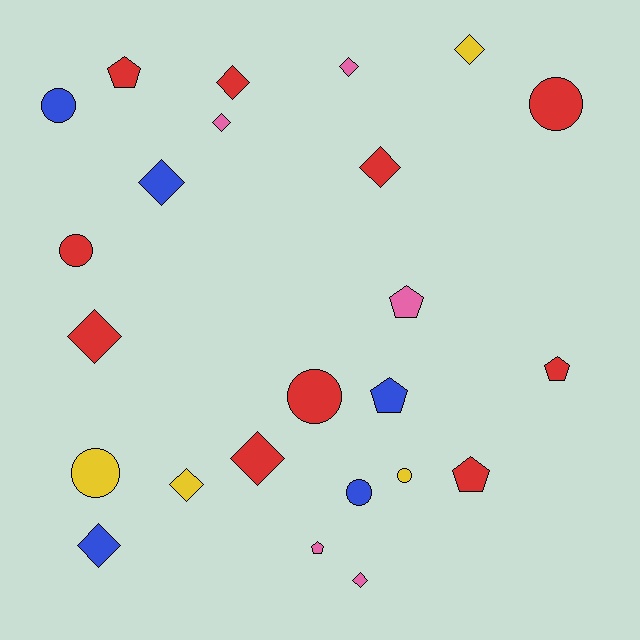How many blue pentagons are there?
There is 1 blue pentagon.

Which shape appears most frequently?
Diamond, with 11 objects.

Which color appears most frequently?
Red, with 10 objects.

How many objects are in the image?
There are 24 objects.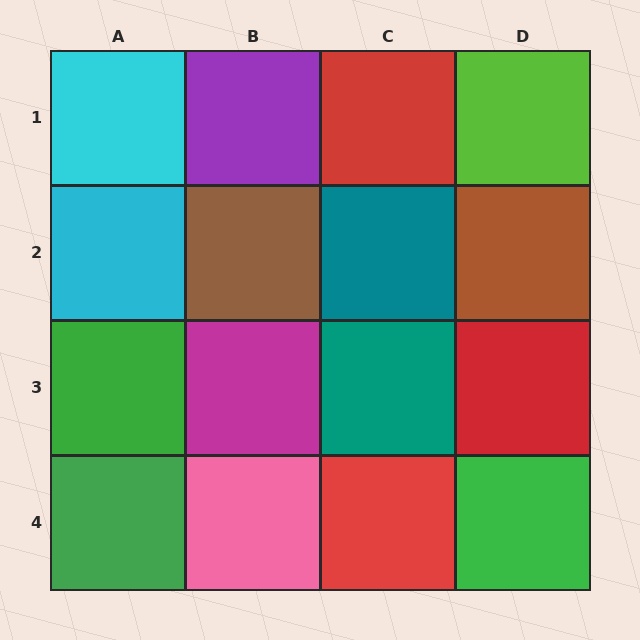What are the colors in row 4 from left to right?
Green, pink, red, green.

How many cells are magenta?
1 cell is magenta.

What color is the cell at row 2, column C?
Teal.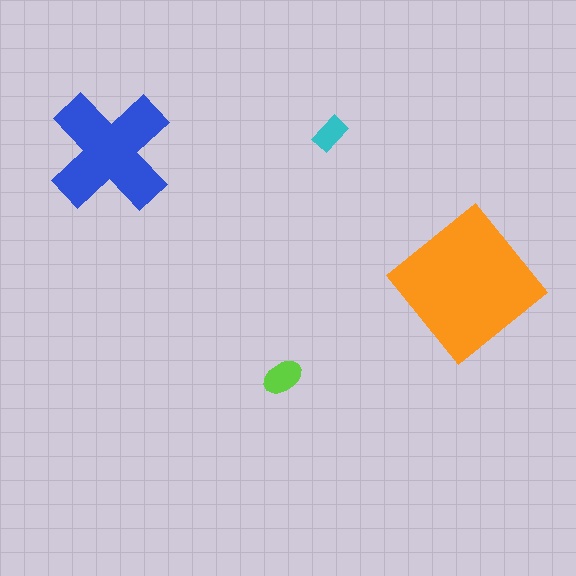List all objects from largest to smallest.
The orange diamond, the blue cross, the lime ellipse, the cyan rectangle.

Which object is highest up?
The cyan rectangle is topmost.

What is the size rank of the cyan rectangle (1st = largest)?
4th.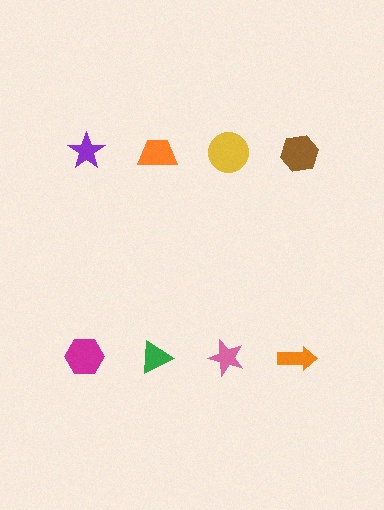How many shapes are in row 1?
4 shapes.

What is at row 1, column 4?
A brown hexagon.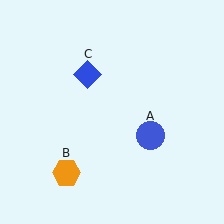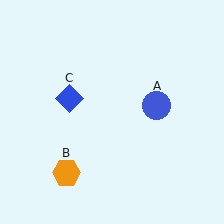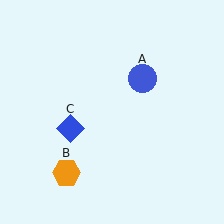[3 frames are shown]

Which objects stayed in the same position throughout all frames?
Orange hexagon (object B) remained stationary.